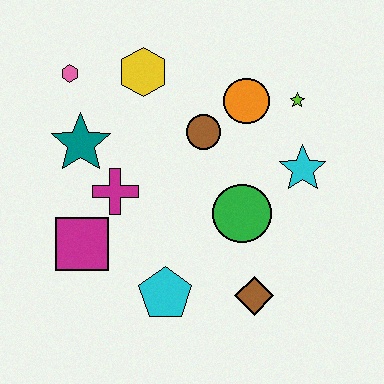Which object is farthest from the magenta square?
The lime star is farthest from the magenta square.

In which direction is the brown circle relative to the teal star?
The brown circle is to the right of the teal star.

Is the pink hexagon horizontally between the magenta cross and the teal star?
No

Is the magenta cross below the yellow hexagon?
Yes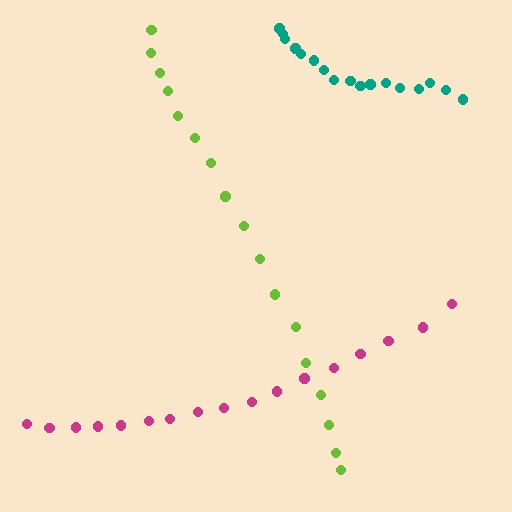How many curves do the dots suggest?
There are 3 distinct paths.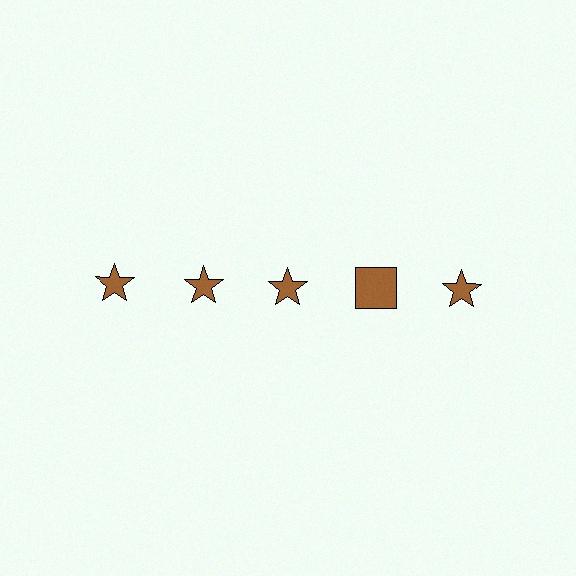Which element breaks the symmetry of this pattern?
The brown square in the top row, second from right column breaks the symmetry. All other shapes are brown stars.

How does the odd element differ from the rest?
It has a different shape: square instead of star.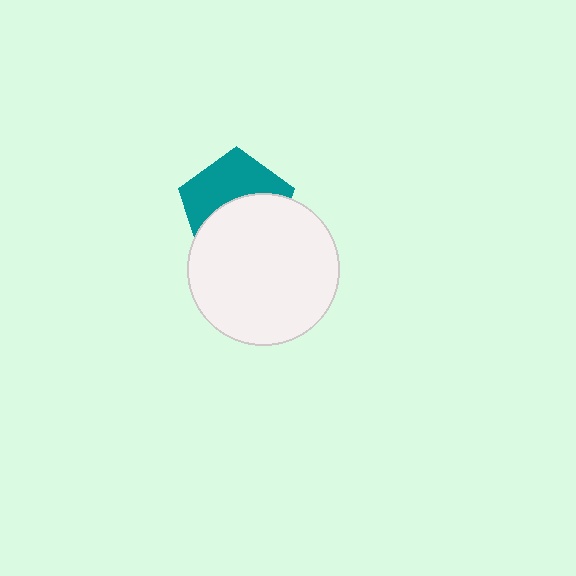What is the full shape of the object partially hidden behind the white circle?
The partially hidden object is a teal pentagon.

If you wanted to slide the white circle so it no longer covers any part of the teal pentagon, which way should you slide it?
Slide it down — that is the most direct way to separate the two shapes.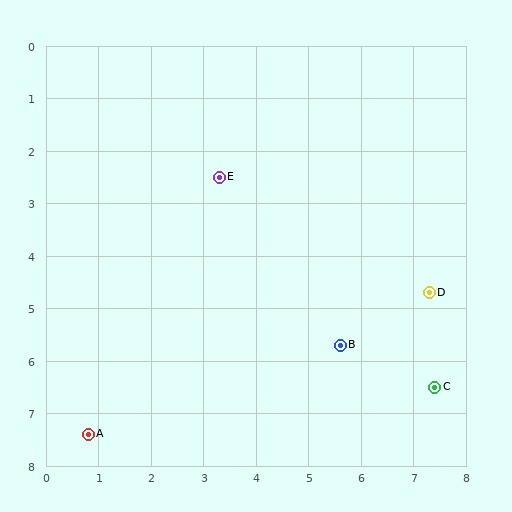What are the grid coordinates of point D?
Point D is at approximately (7.3, 4.7).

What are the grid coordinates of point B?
Point B is at approximately (5.6, 5.7).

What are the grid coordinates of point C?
Point C is at approximately (7.4, 6.5).